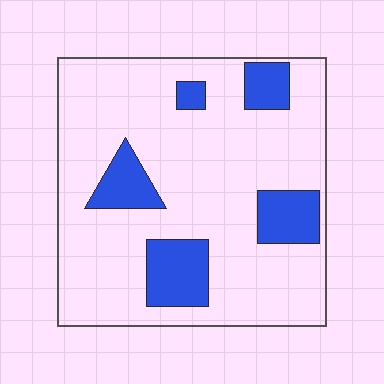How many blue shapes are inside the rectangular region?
5.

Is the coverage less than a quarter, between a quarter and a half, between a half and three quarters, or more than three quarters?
Less than a quarter.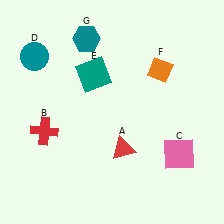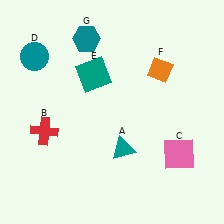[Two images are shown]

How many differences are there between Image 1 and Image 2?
There is 1 difference between the two images.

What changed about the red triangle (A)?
In Image 1, A is red. In Image 2, it changed to teal.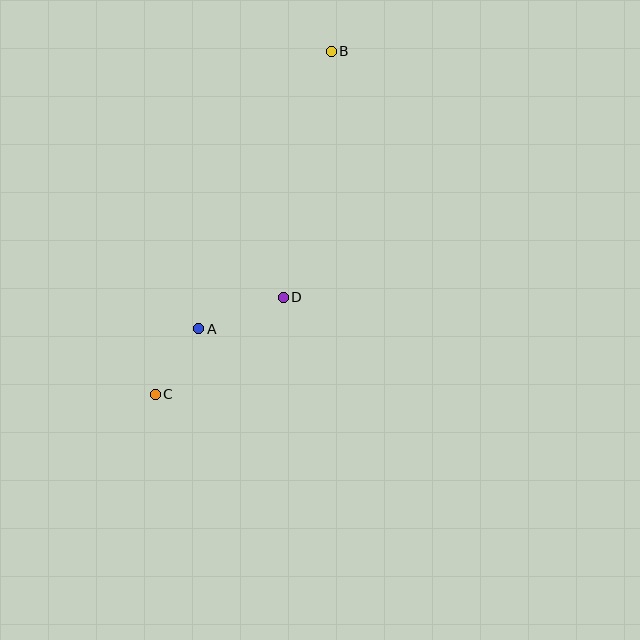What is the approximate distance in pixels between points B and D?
The distance between B and D is approximately 250 pixels.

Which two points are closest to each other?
Points A and C are closest to each other.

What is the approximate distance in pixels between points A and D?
The distance between A and D is approximately 90 pixels.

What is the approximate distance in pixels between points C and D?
The distance between C and D is approximately 160 pixels.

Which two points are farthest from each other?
Points B and C are farthest from each other.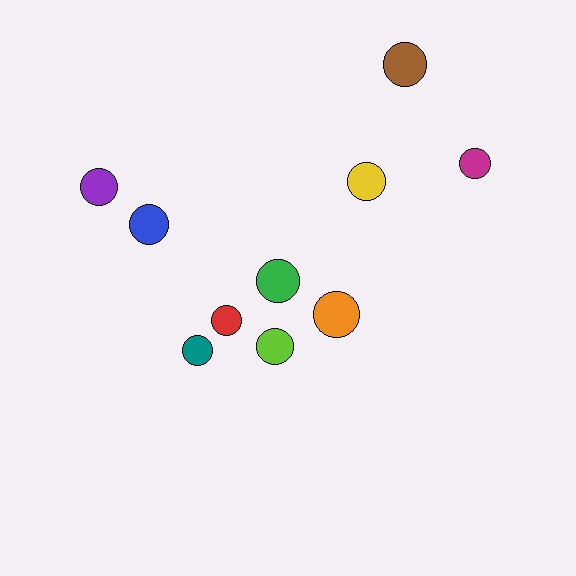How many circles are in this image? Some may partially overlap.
There are 10 circles.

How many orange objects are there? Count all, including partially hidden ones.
There is 1 orange object.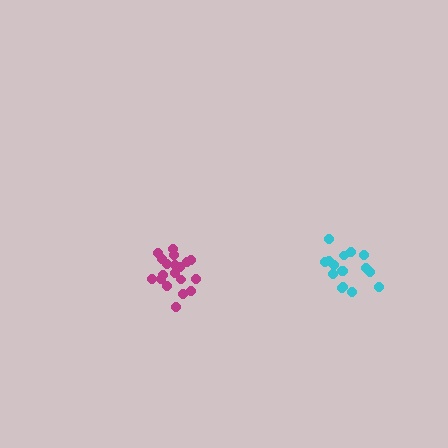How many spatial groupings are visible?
There are 2 spatial groupings.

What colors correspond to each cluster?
The clusters are colored: magenta, cyan.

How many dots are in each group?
Group 1: 19 dots, Group 2: 16 dots (35 total).